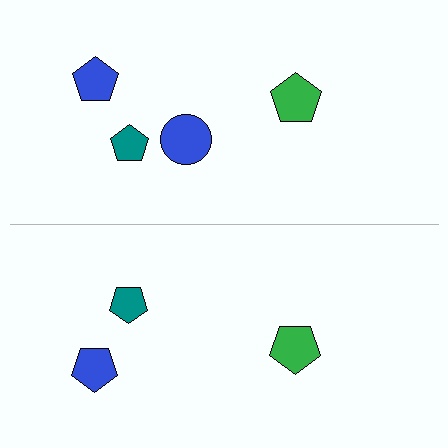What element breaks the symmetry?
A blue circle is missing from the bottom side.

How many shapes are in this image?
There are 7 shapes in this image.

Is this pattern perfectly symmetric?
No, the pattern is not perfectly symmetric. A blue circle is missing from the bottom side.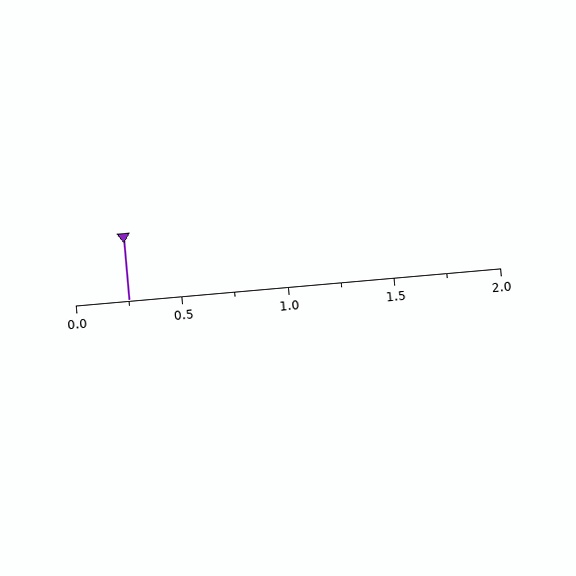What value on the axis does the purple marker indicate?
The marker indicates approximately 0.25.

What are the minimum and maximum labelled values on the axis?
The axis runs from 0.0 to 2.0.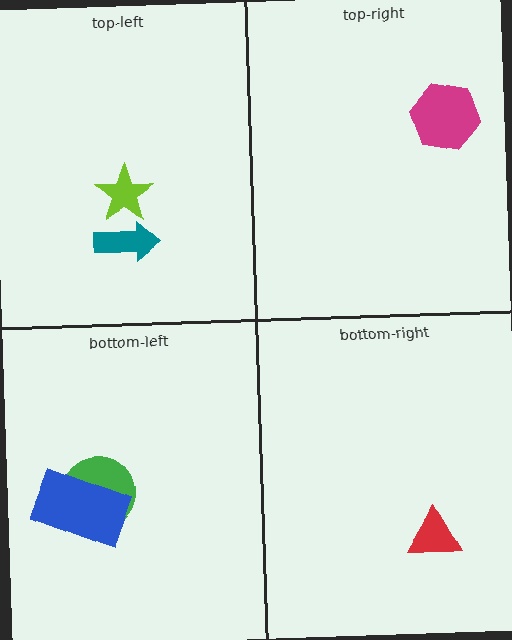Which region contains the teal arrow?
The top-left region.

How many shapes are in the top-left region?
2.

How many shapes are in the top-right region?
1.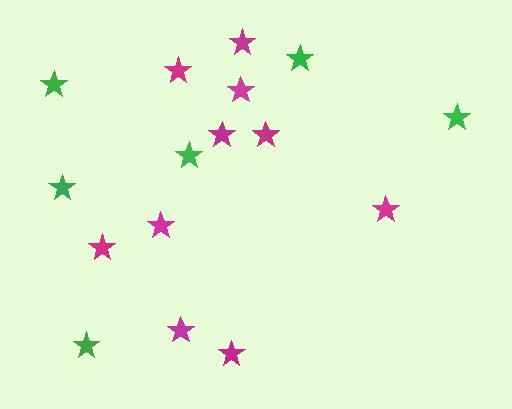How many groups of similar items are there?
There are 2 groups: one group of magenta stars (10) and one group of green stars (6).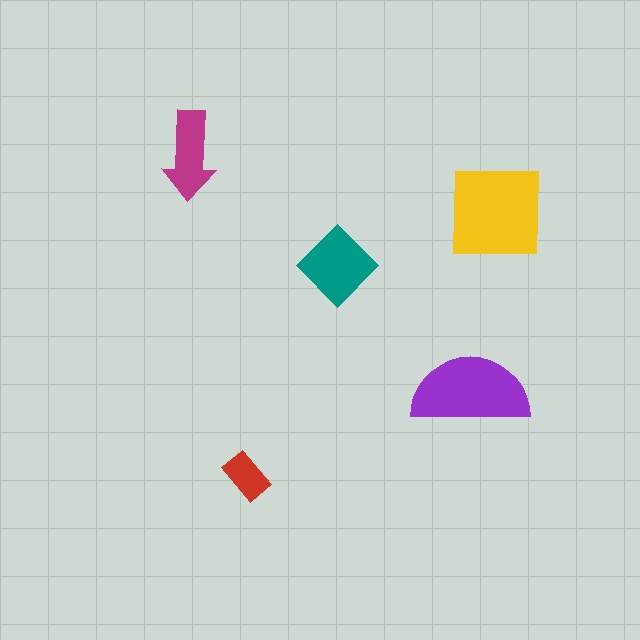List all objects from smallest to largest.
The red rectangle, the magenta arrow, the teal diamond, the purple semicircle, the yellow square.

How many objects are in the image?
There are 5 objects in the image.